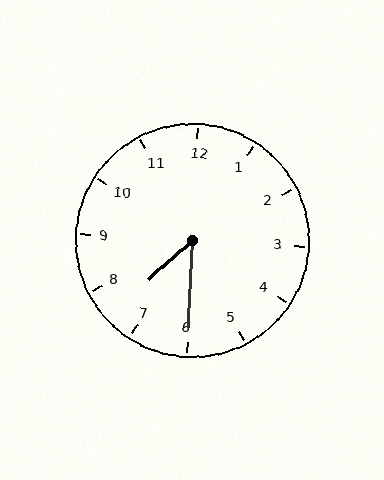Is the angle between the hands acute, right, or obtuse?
It is acute.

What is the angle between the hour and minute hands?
Approximately 45 degrees.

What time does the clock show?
7:30.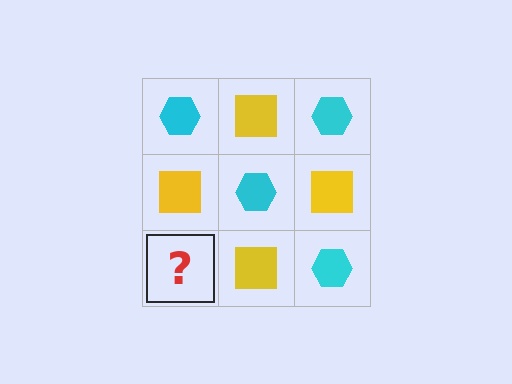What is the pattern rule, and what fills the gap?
The rule is that it alternates cyan hexagon and yellow square in a checkerboard pattern. The gap should be filled with a cyan hexagon.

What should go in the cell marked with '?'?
The missing cell should contain a cyan hexagon.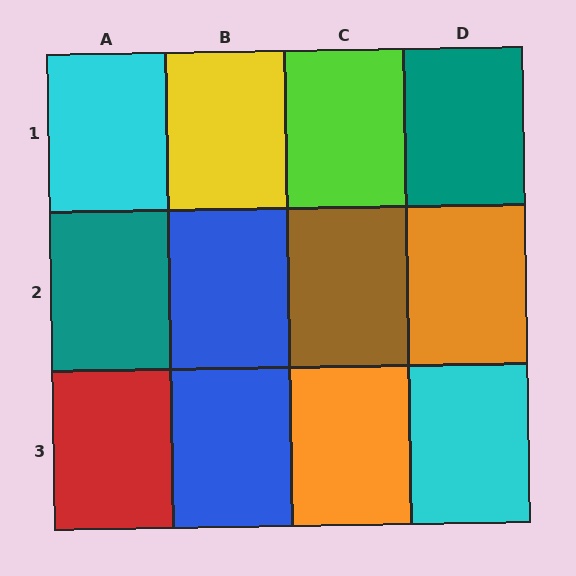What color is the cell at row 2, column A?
Teal.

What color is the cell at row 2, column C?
Brown.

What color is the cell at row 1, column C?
Lime.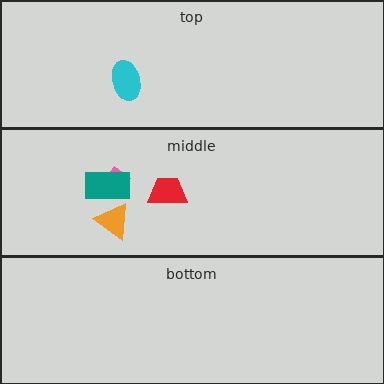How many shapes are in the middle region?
4.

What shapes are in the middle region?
The pink diamond, the teal rectangle, the red trapezoid, the orange triangle.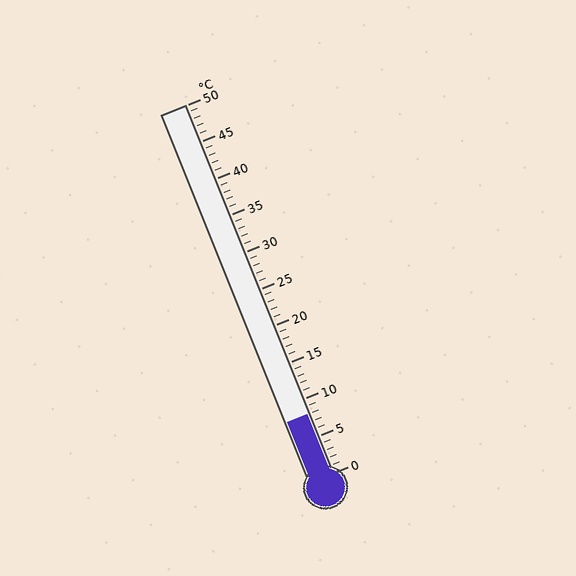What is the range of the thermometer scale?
The thermometer scale ranges from 0°C to 50°C.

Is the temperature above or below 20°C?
The temperature is below 20°C.